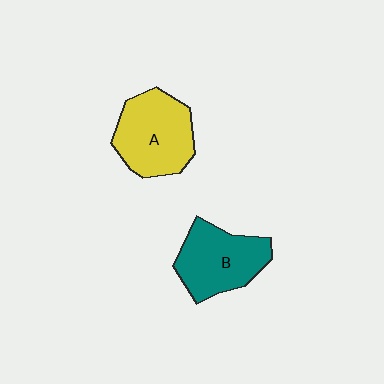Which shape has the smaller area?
Shape B (teal).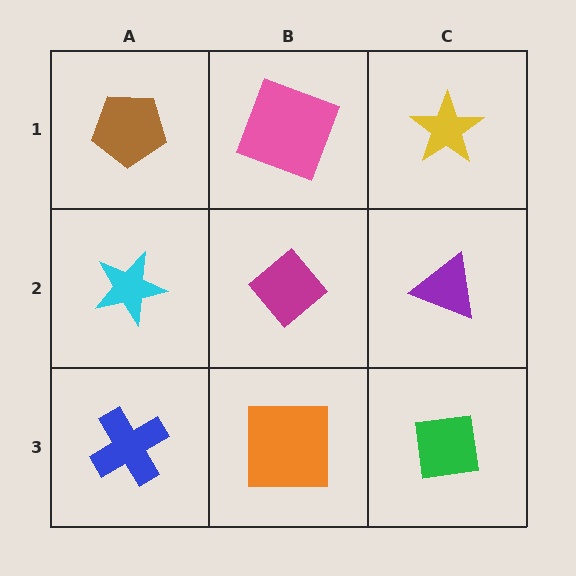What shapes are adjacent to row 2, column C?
A yellow star (row 1, column C), a green square (row 3, column C), a magenta diamond (row 2, column B).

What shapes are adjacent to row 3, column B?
A magenta diamond (row 2, column B), a blue cross (row 3, column A), a green square (row 3, column C).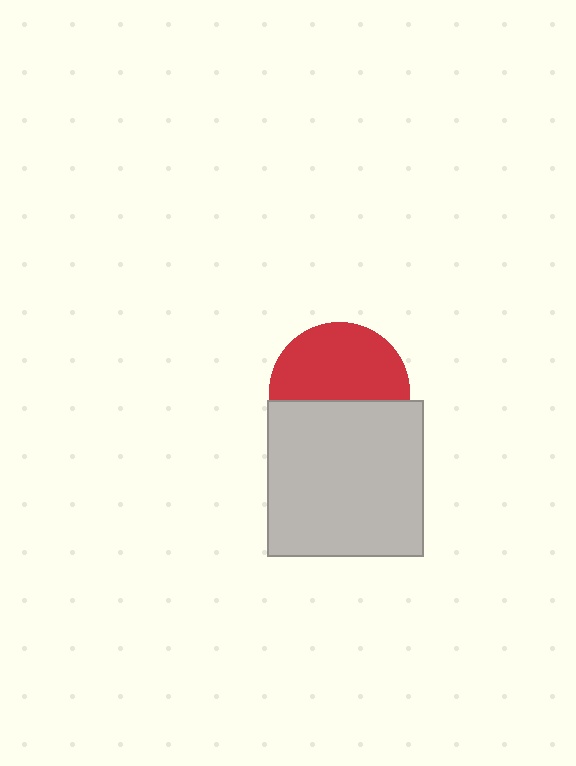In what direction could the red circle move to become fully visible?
The red circle could move up. That would shift it out from behind the light gray square entirely.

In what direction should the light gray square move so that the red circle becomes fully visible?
The light gray square should move down. That is the shortest direction to clear the overlap and leave the red circle fully visible.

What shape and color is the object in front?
The object in front is a light gray square.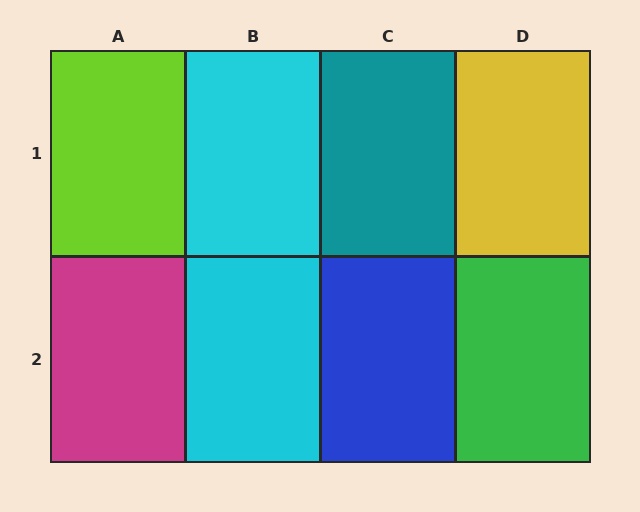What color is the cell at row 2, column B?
Cyan.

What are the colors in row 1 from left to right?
Lime, cyan, teal, yellow.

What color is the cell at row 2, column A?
Magenta.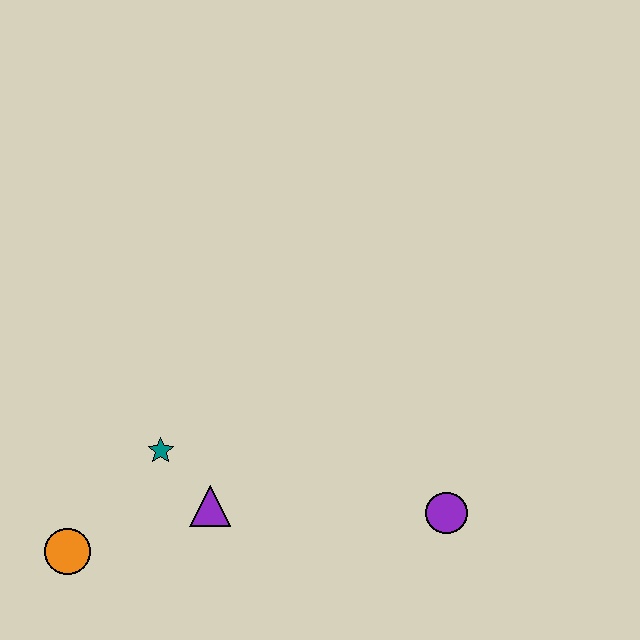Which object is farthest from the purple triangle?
The purple circle is farthest from the purple triangle.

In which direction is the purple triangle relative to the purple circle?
The purple triangle is to the left of the purple circle.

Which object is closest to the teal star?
The purple triangle is closest to the teal star.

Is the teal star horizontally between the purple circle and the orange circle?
Yes